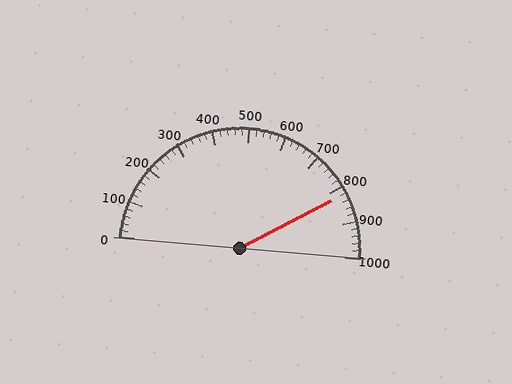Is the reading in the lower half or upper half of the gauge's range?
The reading is in the upper half of the range (0 to 1000).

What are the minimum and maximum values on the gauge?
The gauge ranges from 0 to 1000.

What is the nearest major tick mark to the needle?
The nearest major tick mark is 800.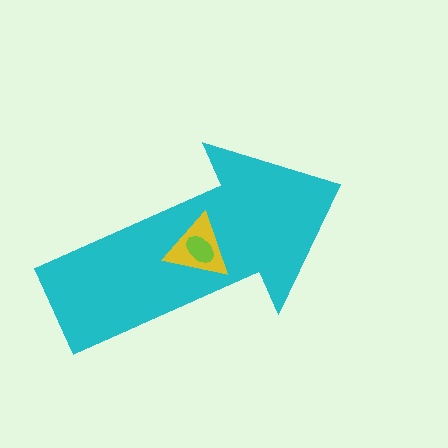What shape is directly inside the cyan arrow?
The yellow triangle.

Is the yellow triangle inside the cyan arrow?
Yes.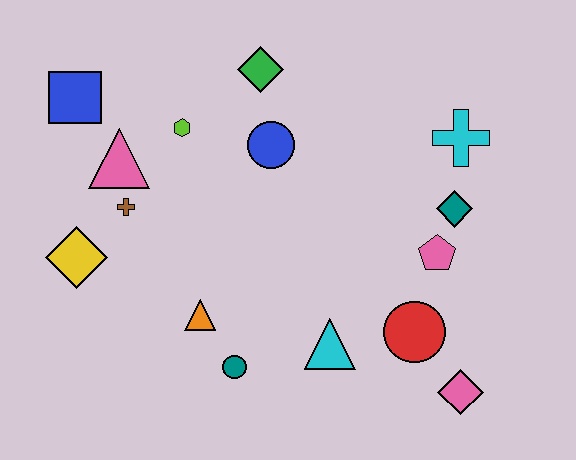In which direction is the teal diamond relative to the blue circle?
The teal diamond is to the right of the blue circle.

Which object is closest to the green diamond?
The blue circle is closest to the green diamond.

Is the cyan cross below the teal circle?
No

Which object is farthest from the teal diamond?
The blue square is farthest from the teal diamond.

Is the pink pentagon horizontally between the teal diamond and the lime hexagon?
Yes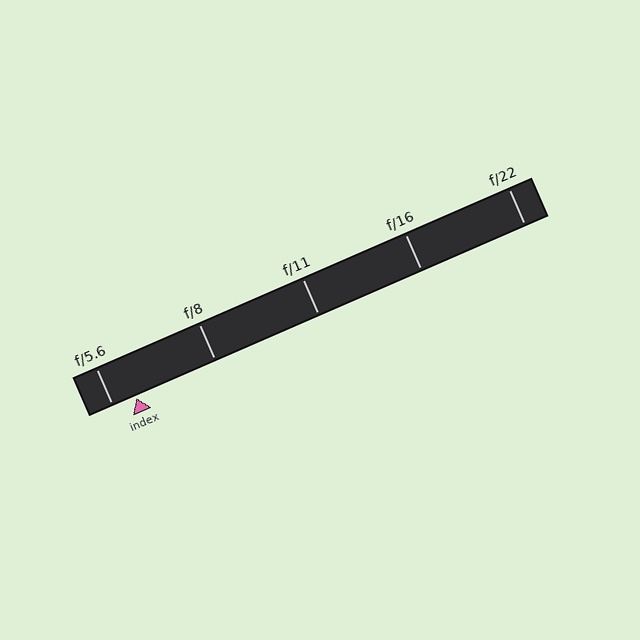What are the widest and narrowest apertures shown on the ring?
The widest aperture shown is f/5.6 and the narrowest is f/22.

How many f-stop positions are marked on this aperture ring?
There are 5 f-stop positions marked.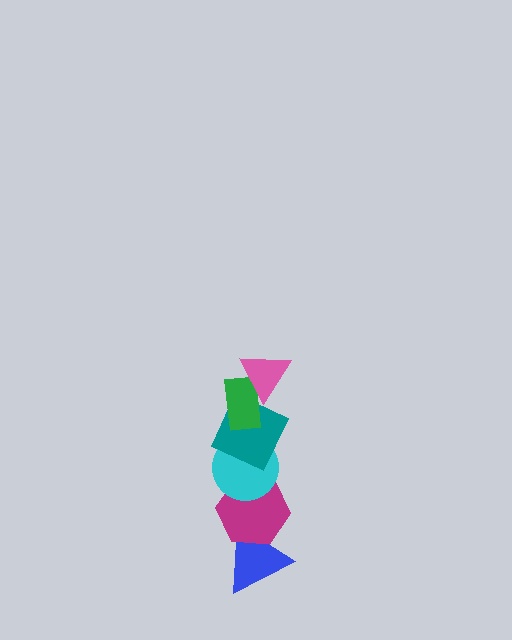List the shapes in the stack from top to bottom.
From top to bottom: the pink triangle, the green rectangle, the teal square, the cyan circle, the magenta hexagon, the blue triangle.